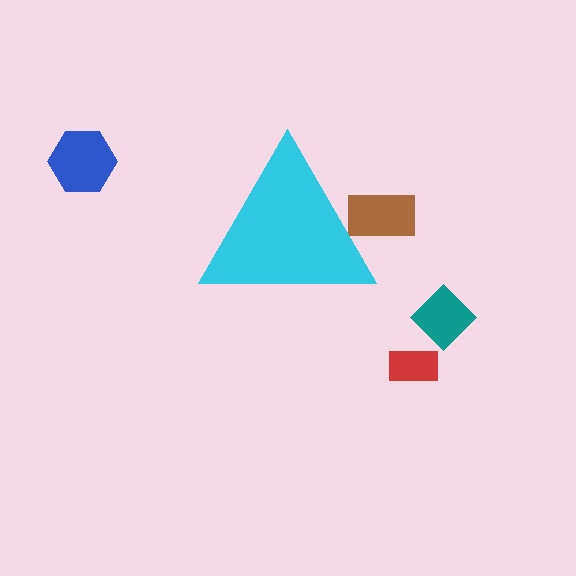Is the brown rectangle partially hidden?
Yes, the brown rectangle is partially hidden behind the cyan triangle.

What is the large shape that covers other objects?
A cyan triangle.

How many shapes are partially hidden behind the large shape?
1 shape is partially hidden.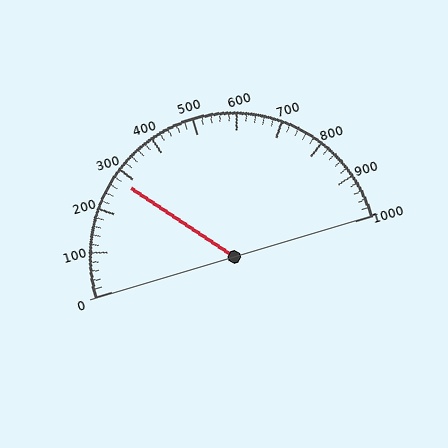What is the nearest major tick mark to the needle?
The nearest major tick mark is 300.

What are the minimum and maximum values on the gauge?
The gauge ranges from 0 to 1000.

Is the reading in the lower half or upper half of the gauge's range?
The reading is in the lower half of the range (0 to 1000).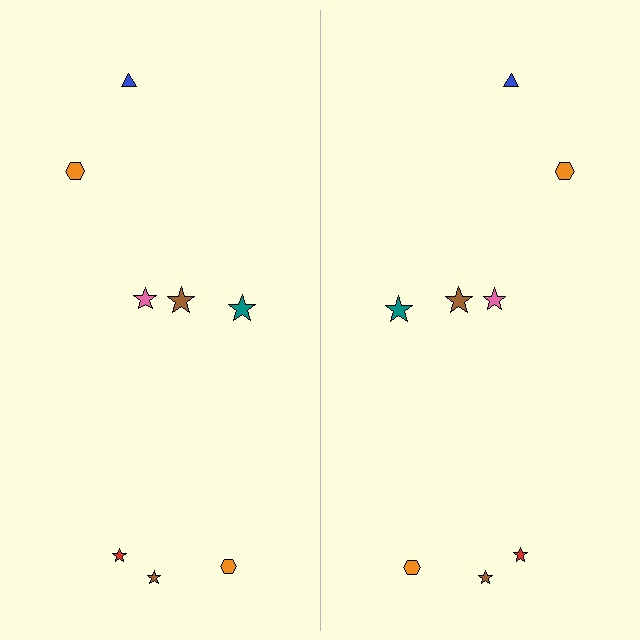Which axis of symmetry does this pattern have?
The pattern has a vertical axis of symmetry running through the center of the image.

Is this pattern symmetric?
Yes, this pattern has bilateral (reflection) symmetry.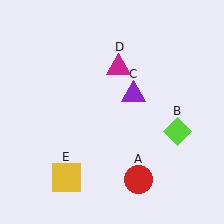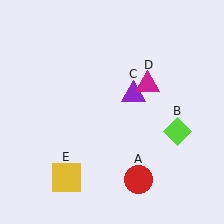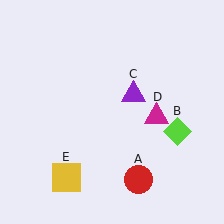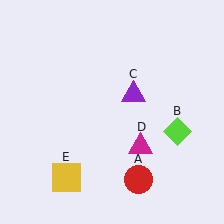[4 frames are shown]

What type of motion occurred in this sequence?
The magenta triangle (object D) rotated clockwise around the center of the scene.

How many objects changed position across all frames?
1 object changed position: magenta triangle (object D).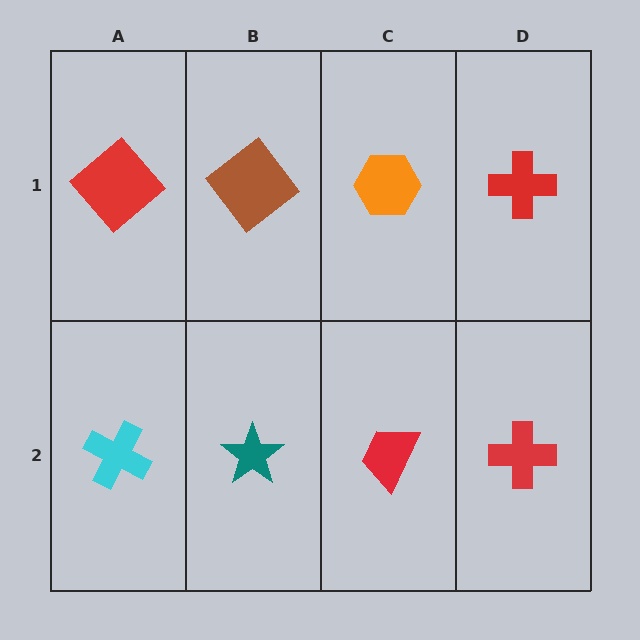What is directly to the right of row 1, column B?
An orange hexagon.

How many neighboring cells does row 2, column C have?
3.